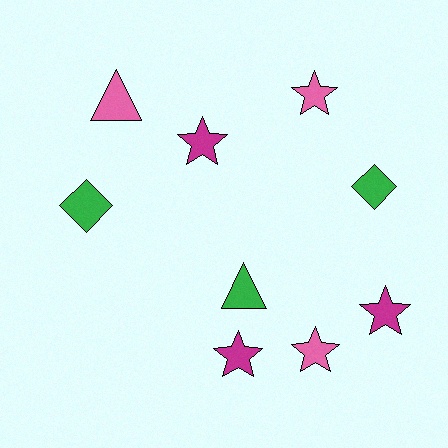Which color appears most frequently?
Green, with 3 objects.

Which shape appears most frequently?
Star, with 5 objects.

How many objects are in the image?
There are 9 objects.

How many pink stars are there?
There are 2 pink stars.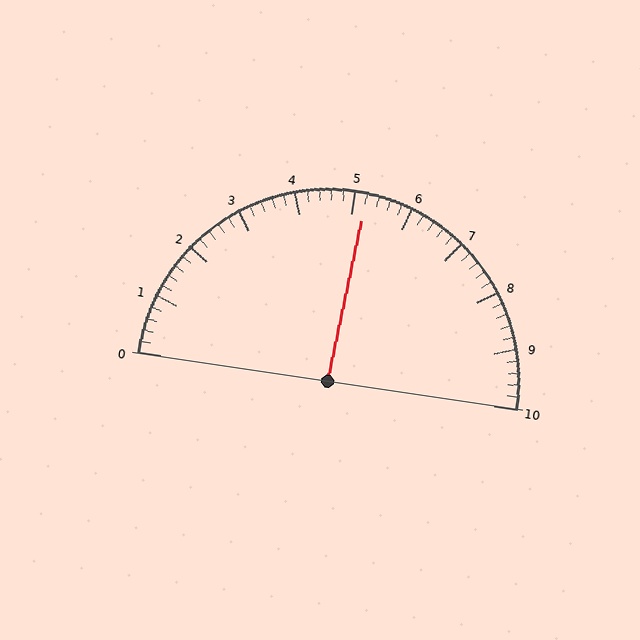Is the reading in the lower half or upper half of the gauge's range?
The reading is in the upper half of the range (0 to 10).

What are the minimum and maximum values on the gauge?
The gauge ranges from 0 to 10.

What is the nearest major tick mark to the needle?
The nearest major tick mark is 5.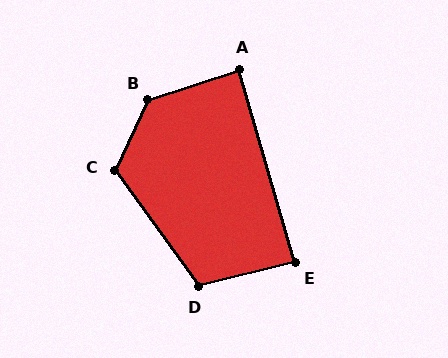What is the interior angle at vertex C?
Approximately 119 degrees (obtuse).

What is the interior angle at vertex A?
Approximately 88 degrees (approximately right).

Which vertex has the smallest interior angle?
E, at approximately 87 degrees.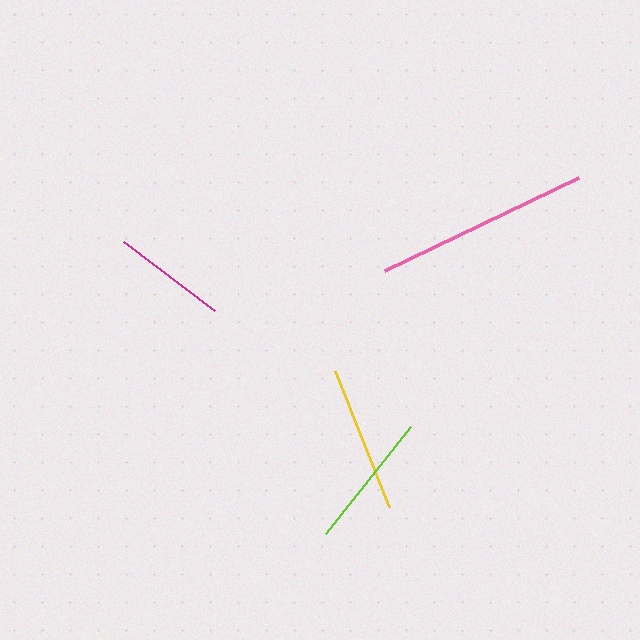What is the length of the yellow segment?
The yellow segment is approximately 146 pixels long.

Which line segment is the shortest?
The magenta line is the shortest at approximately 114 pixels.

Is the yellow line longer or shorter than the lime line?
The yellow line is longer than the lime line.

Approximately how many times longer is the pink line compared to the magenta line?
The pink line is approximately 1.9 times the length of the magenta line.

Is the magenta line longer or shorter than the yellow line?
The yellow line is longer than the magenta line.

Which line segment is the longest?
The pink line is the longest at approximately 215 pixels.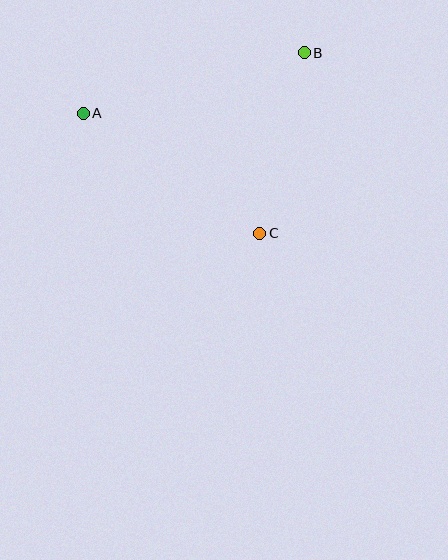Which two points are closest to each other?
Points B and C are closest to each other.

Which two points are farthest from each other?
Points A and B are farthest from each other.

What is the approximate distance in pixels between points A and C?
The distance between A and C is approximately 213 pixels.